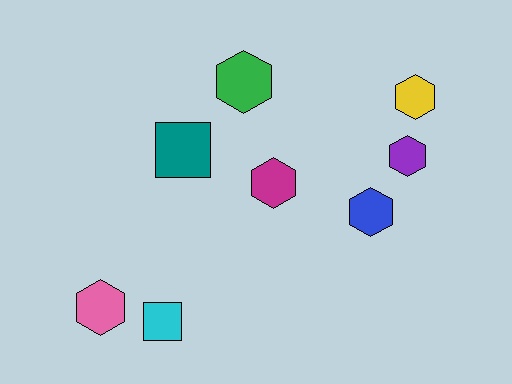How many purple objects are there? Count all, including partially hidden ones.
There is 1 purple object.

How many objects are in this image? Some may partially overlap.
There are 8 objects.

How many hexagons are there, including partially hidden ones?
There are 6 hexagons.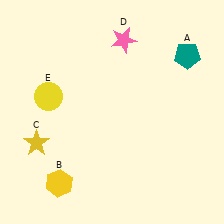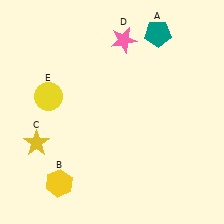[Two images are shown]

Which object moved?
The teal pentagon (A) moved left.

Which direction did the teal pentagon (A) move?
The teal pentagon (A) moved left.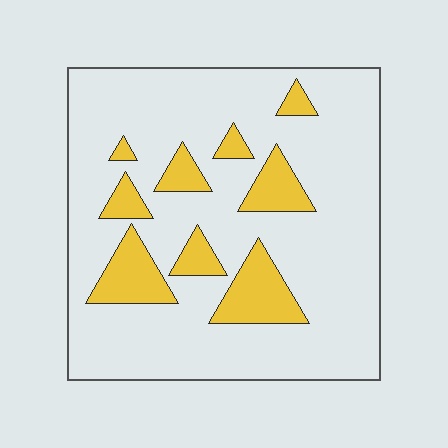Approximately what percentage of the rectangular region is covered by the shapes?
Approximately 20%.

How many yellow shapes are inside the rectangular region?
9.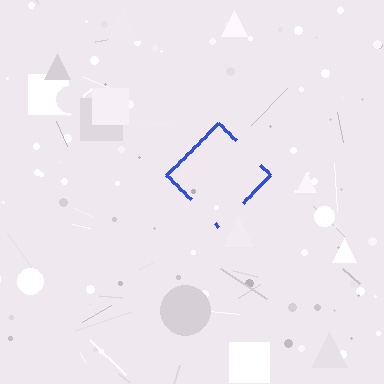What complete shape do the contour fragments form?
The contour fragments form a diamond.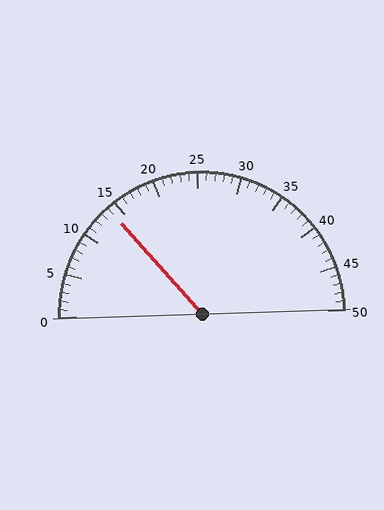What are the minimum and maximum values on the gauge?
The gauge ranges from 0 to 50.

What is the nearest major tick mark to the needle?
The nearest major tick mark is 15.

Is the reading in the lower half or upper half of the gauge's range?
The reading is in the lower half of the range (0 to 50).